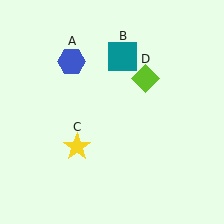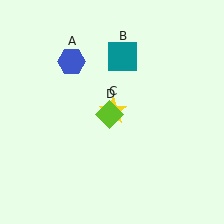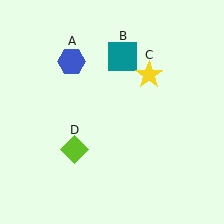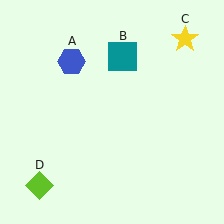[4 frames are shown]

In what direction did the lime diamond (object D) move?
The lime diamond (object D) moved down and to the left.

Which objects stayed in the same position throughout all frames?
Blue hexagon (object A) and teal square (object B) remained stationary.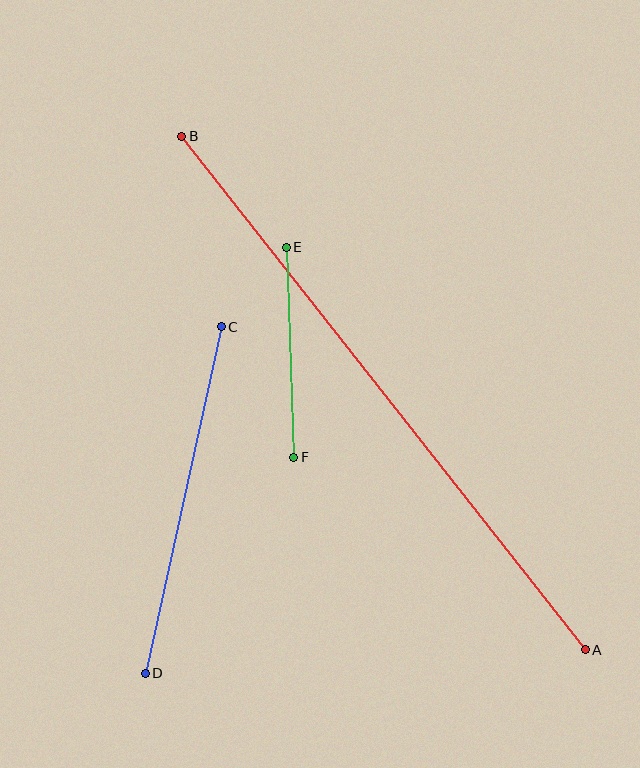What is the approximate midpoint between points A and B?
The midpoint is at approximately (383, 393) pixels.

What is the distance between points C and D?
The distance is approximately 354 pixels.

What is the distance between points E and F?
The distance is approximately 210 pixels.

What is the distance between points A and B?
The distance is approximately 653 pixels.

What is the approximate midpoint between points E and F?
The midpoint is at approximately (290, 352) pixels.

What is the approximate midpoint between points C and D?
The midpoint is at approximately (183, 500) pixels.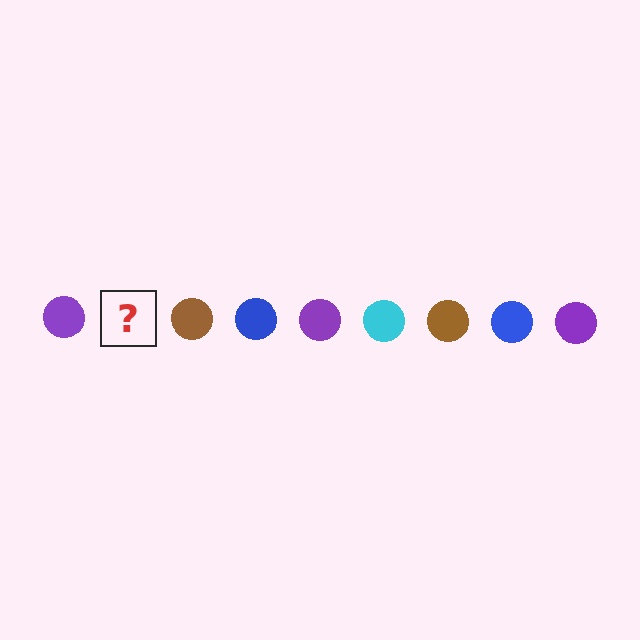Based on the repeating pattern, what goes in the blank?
The blank should be a cyan circle.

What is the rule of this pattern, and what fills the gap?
The rule is that the pattern cycles through purple, cyan, brown, blue circles. The gap should be filled with a cyan circle.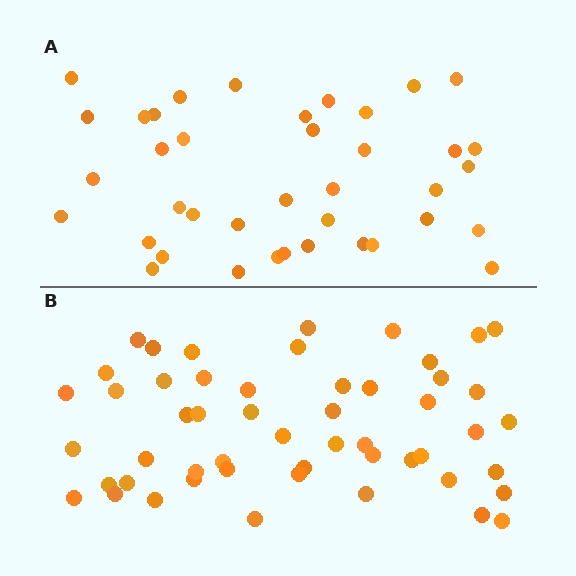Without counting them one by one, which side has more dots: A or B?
Region B (the bottom region) has more dots.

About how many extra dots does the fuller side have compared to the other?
Region B has approximately 15 more dots than region A.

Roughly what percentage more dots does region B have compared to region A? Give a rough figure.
About 35% more.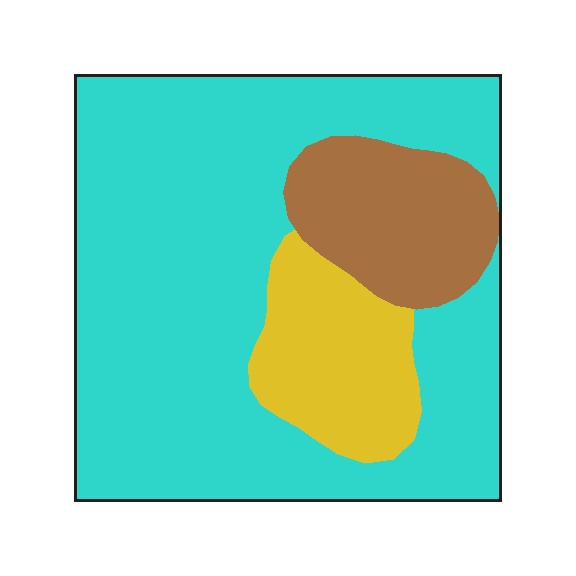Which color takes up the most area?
Cyan, at roughly 70%.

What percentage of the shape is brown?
Brown takes up about one sixth (1/6) of the shape.